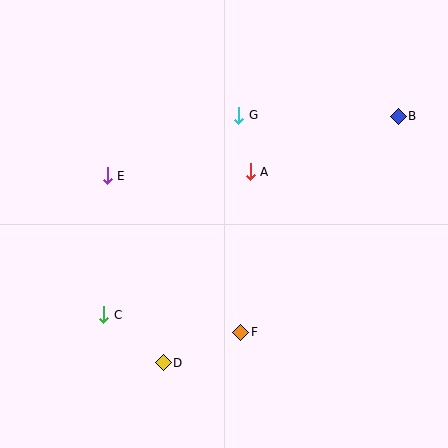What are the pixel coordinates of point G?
Point G is at (239, 115).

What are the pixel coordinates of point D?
Point D is at (163, 363).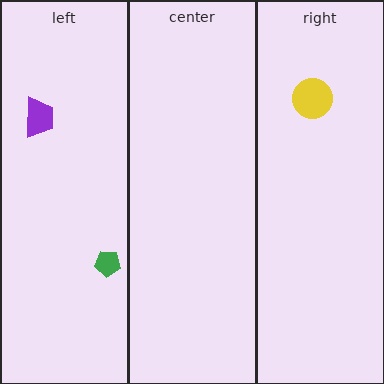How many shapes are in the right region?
1.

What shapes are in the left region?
The purple trapezoid, the green pentagon.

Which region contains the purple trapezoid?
The left region.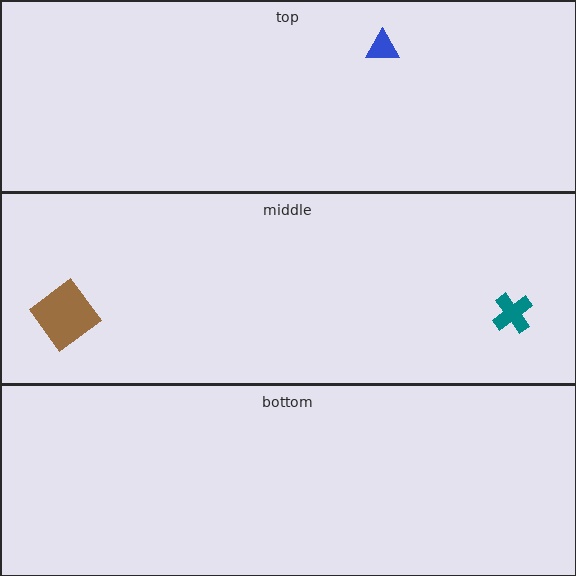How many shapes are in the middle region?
2.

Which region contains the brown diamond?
The middle region.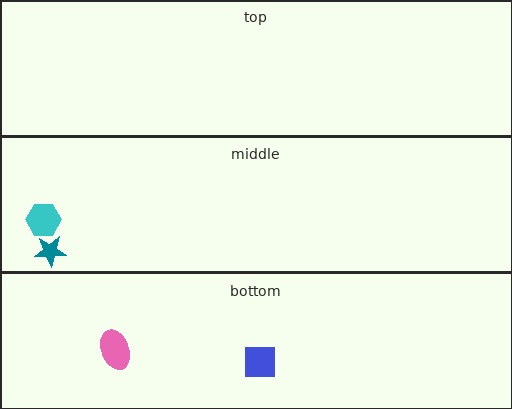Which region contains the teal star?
The middle region.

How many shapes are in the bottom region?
2.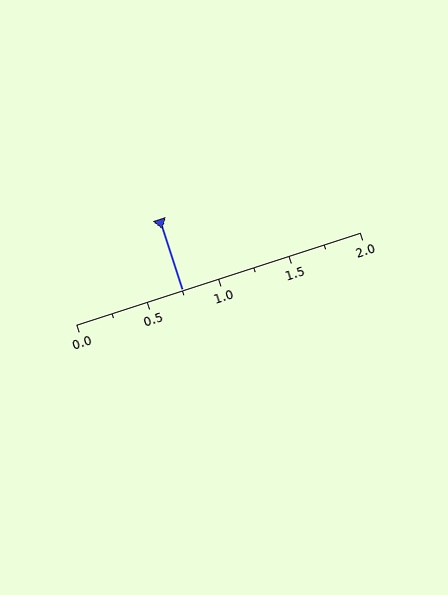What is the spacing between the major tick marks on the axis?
The major ticks are spaced 0.5 apart.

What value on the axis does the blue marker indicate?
The marker indicates approximately 0.75.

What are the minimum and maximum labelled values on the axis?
The axis runs from 0.0 to 2.0.